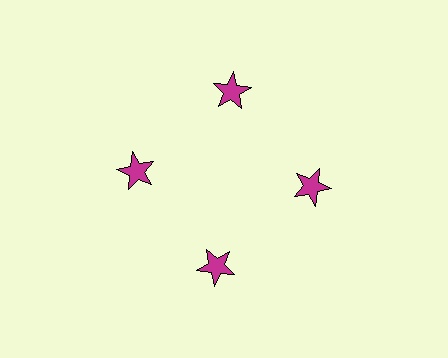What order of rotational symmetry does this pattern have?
This pattern has 4-fold rotational symmetry.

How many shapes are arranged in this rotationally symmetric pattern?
There are 4 shapes, arranged in 4 groups of 1.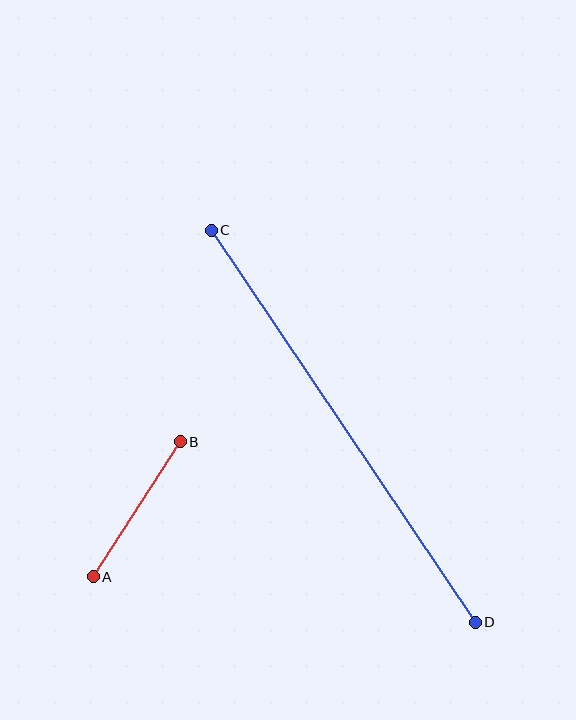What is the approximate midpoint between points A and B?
The midpoint is at approximately (137, 509) pixels.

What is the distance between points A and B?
The distance is approximately 161 pixels.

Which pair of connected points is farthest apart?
Points C and D are farthest apart.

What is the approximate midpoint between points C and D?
The midpoint is at approximately (343, 426) pixels.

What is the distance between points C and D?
The distance is approximately 472 pixels.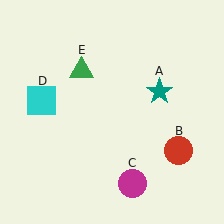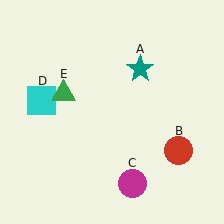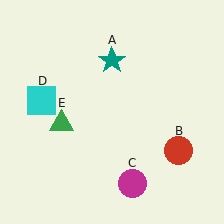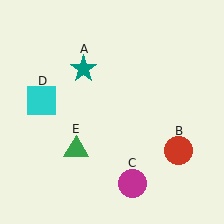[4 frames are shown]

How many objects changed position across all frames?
2 objects changed position: teal star (object A), green triangle (object E).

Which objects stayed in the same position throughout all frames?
Red circle (object B) and magenta circle (object C) and cyan square (object D) remained stationary.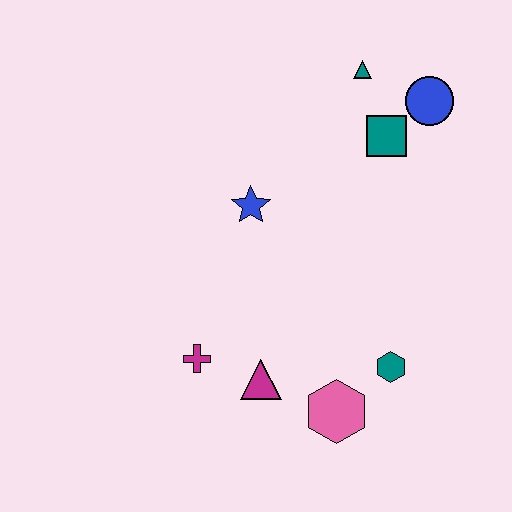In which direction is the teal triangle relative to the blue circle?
The teal triangle is to the left of the blue circle.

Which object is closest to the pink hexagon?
The teal hexagon is closest to the pink hexagon.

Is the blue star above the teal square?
No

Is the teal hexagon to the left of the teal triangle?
No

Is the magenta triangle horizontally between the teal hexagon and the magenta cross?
Yes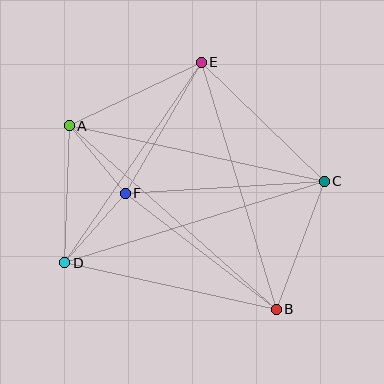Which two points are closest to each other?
Points A and F are closest to each other.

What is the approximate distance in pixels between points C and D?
The distance between C and D is approximately 272 pixels.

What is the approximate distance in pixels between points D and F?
The distance between D and F is approximately 92 pixels.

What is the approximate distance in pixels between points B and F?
The distance between B and F is approximately 190 pixels.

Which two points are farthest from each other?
Points A and B are farthest from each other.